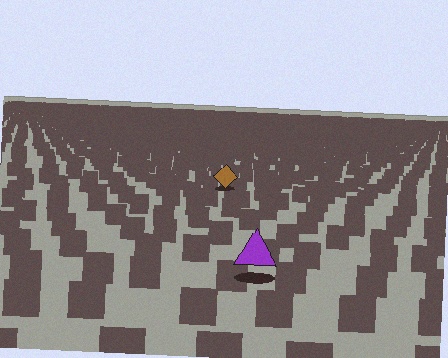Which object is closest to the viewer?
The purple triangle is closest. The texture marks near it are larger and more spread out.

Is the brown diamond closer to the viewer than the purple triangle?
No. The purple triangle is closer — you can tell from the texture gradient: the ground texture is coarser near it.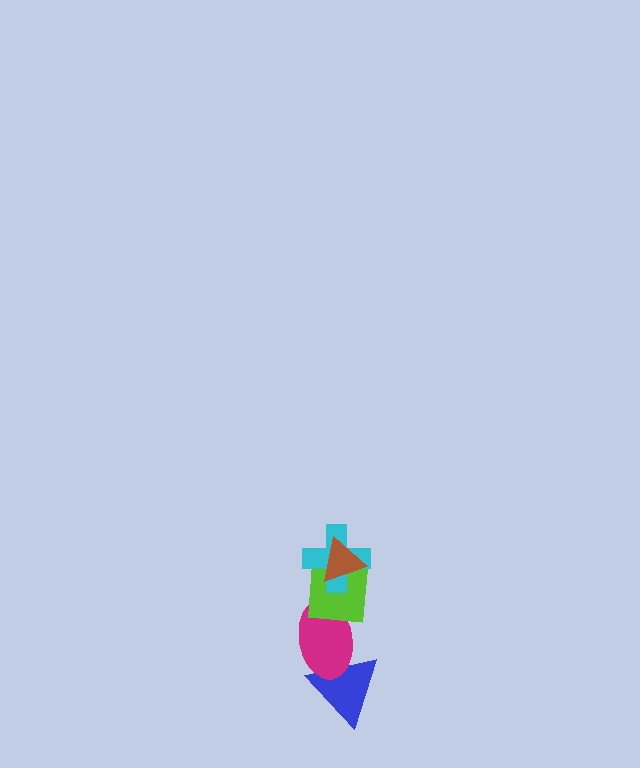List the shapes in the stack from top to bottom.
From top to bottom: the brown triangle, the cyan cross, the lime square, the magenta ellipse, the blue triangle.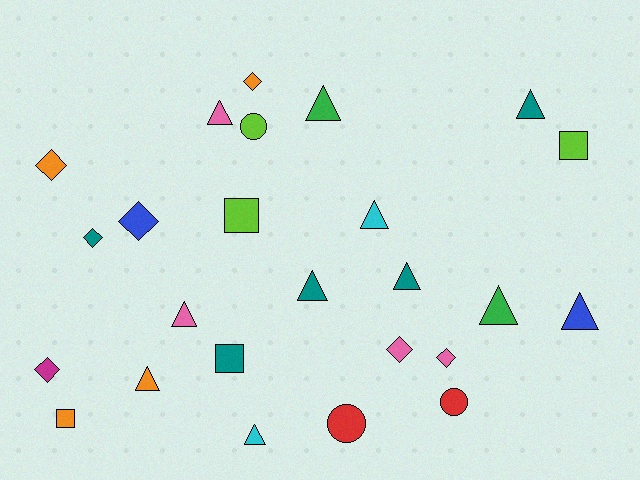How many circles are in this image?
There are 3 circles.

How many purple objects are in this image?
There are no purple objects.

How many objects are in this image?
There are 25 objects.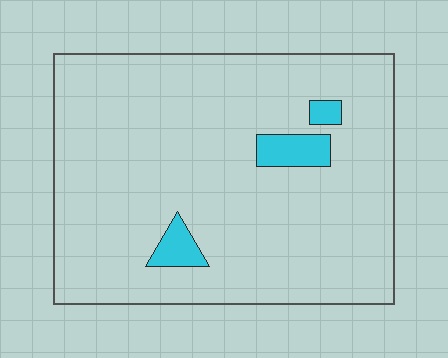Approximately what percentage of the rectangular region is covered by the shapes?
Approximately 5%.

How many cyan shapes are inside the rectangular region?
3.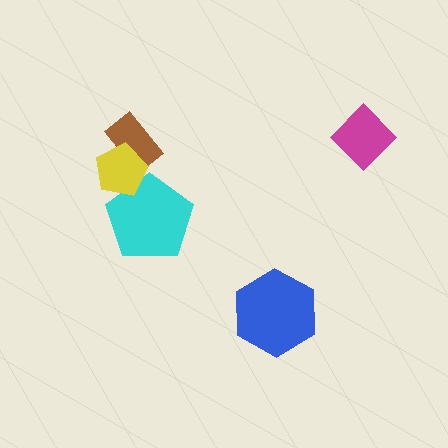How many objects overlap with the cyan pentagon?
1 object overlaps with the cyan pentagon.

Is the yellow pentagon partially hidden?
No, no other shape covers it.